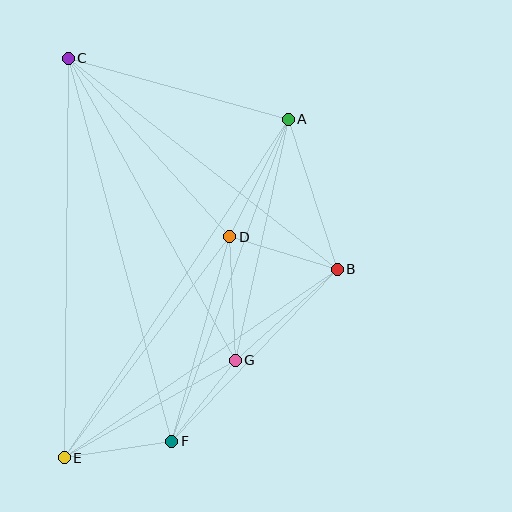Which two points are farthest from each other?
Points A and E are farthest from each other.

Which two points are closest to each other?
Points F and G are closest to each other.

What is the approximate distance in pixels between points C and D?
The distance between C and D is approximately 240 pixels.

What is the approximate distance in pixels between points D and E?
The distance between D and E is approximately 276 pixels.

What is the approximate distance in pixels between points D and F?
The distance between D and F is approximately 213 pixels.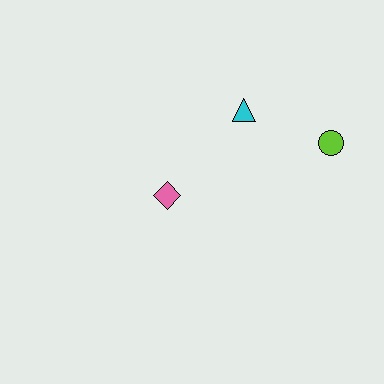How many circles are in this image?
There is 1 circle.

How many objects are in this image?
There are 3 objects.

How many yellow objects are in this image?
There are no yellow objects.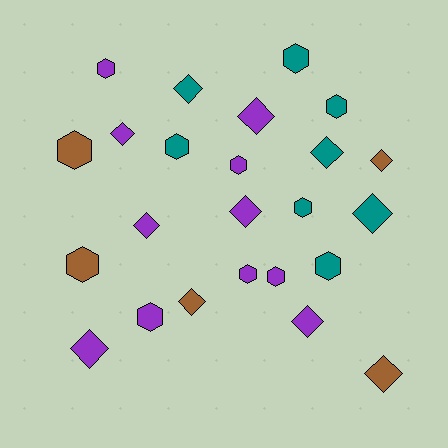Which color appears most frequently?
Purple, with 11 objects.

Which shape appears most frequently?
Diamond, with 12 objects.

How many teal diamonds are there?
There are 3 teal diamonds.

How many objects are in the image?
There are 24 objects.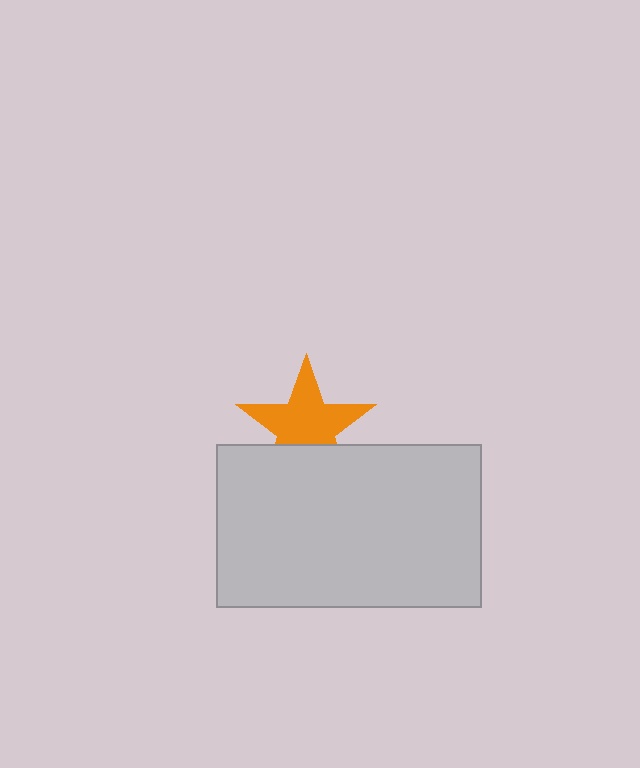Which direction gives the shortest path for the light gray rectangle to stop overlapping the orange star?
Moving down gives the shortest separation.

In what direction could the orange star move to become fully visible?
The orange star could move up. That would shift it out from behind the light gray rectangle entirely.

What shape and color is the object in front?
The object in front is a light gray rectangle.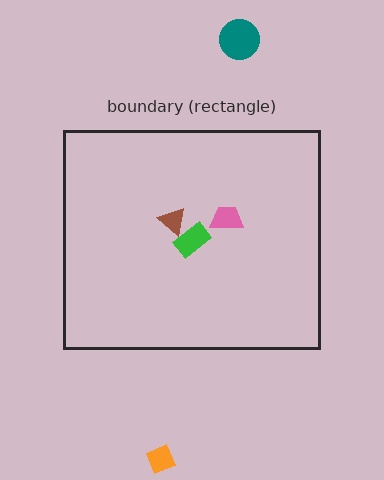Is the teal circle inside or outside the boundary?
Outside.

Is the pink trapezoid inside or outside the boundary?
Inside.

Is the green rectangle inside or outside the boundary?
Inside.